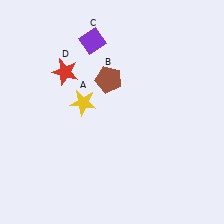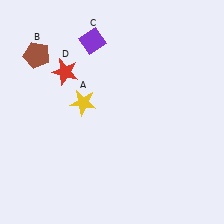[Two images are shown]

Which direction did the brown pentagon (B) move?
The brown pentagon (B) moved left.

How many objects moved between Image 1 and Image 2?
1 object moved between the two images.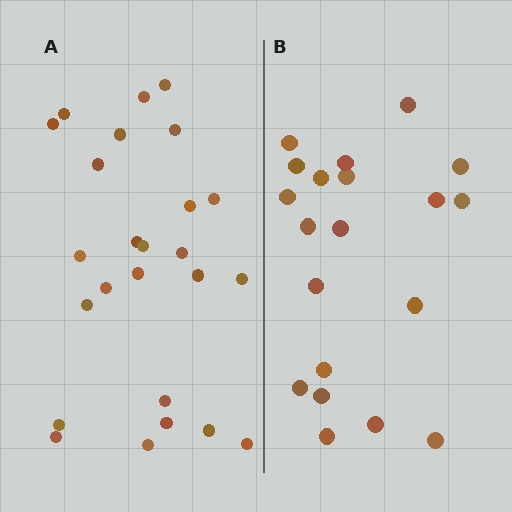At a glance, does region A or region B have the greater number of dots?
Region A (the left region) has more dots.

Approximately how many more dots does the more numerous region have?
Region A has about 5 more dots than region B.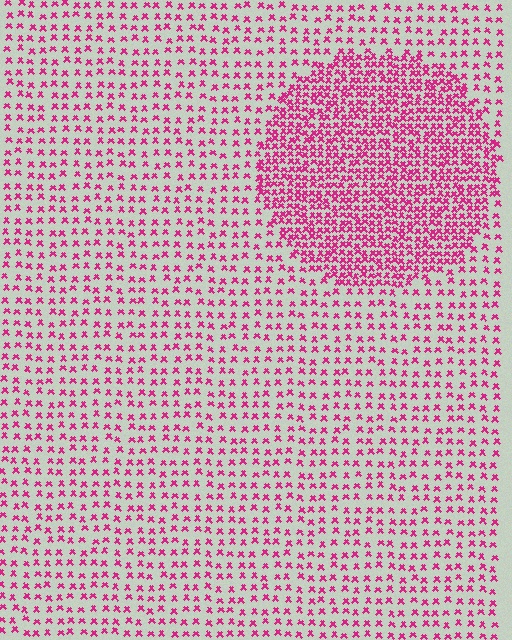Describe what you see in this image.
The image contains small magenta elements arranged at two different densities. A circle-shaped region is visible where the elements are more densely packed than the surrounding area.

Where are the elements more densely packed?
The elements are more densely packed inside the circle boundary.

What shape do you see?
I see a circle.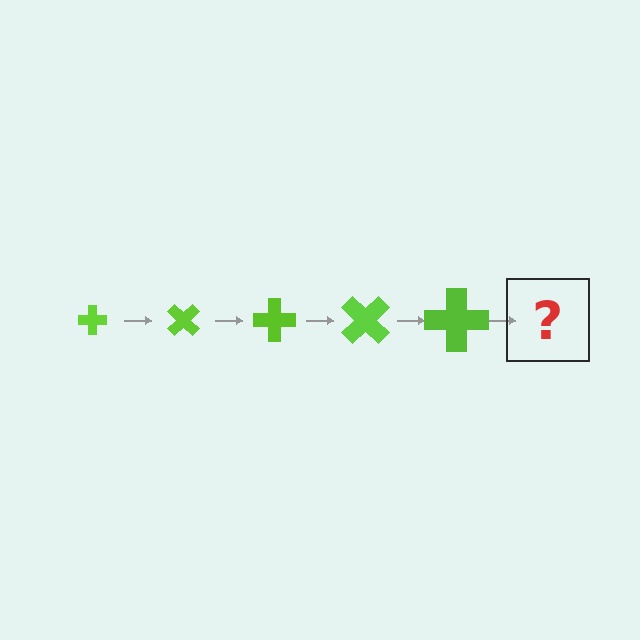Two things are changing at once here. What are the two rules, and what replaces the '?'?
The two rules are that the cross grows larger each step and it rotates 45 degrees each step. The '?' should be a cross, larger than the previous one and rotated 225 degrees from the start.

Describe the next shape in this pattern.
It should be a cross, larger than the previous one and rotated 225 degrees from the start.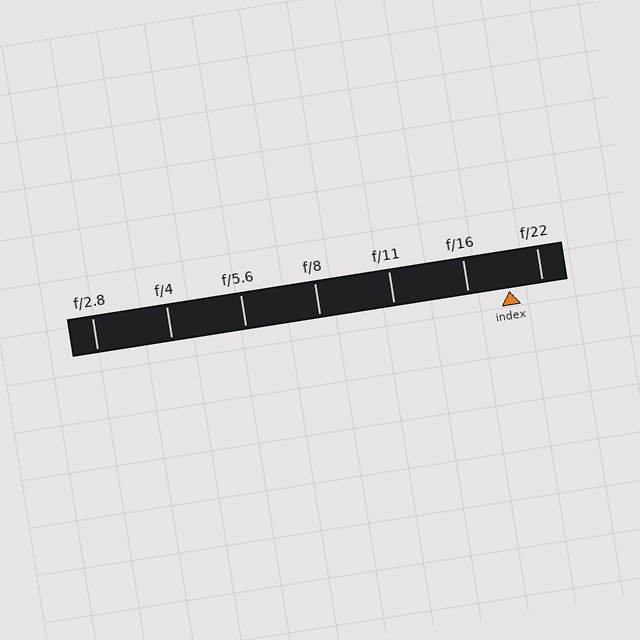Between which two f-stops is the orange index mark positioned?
The index mark is between f/16 and f/22.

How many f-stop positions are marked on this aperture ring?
There are 7 f-stop positions marked.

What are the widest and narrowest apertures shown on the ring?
The widest aperture shown is f/2.8 and the narrowest is f/22.